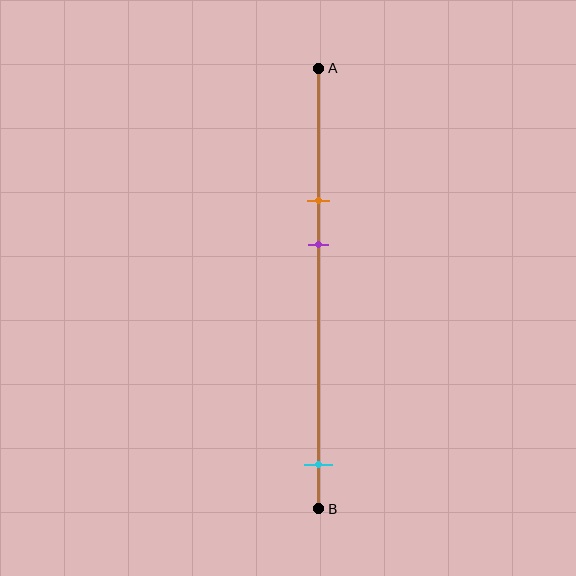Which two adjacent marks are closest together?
The orange and purple marks are the closest adjacent pair.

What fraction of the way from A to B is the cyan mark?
The cyan mark is approximately 90% (0.9) of the way from A to B.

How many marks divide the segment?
There are 3 marks dividing the segment.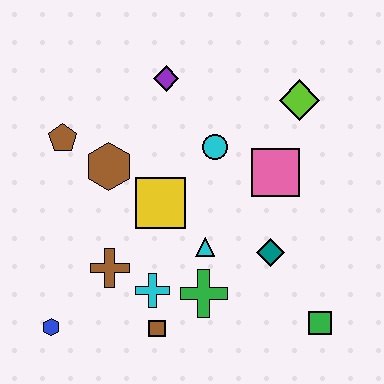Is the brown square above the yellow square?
No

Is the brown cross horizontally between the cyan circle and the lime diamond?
No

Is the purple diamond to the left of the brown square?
No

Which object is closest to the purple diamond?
The cyan circle is closest to the purple diamond.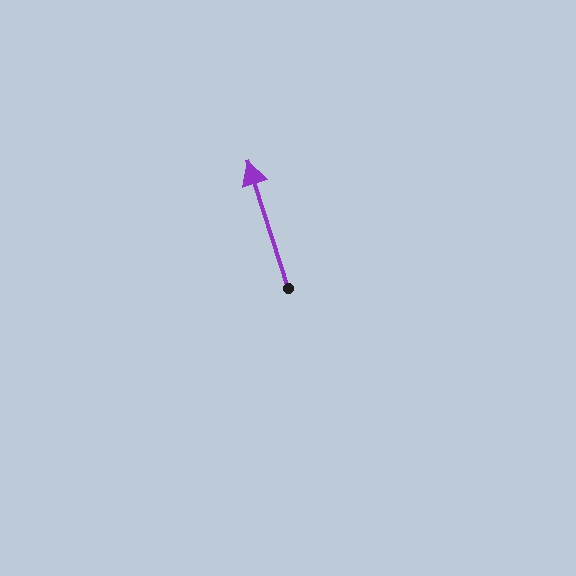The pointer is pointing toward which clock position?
Roughly 11 o'clock.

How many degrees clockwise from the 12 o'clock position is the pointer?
Approximately 342 degrees.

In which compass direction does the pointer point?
North.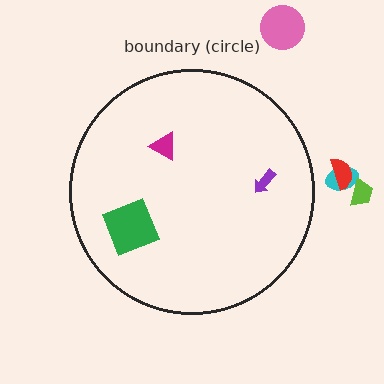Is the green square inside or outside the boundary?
Inside.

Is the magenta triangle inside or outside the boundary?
Inside.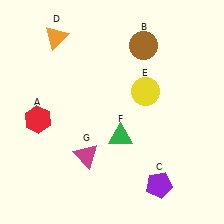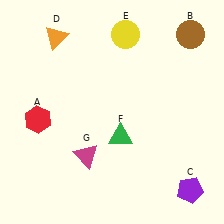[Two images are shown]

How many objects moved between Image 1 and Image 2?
3 objects moved between the two images.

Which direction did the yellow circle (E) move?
The yellow circle (E) moved up.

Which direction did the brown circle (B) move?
The brown circle (B) moved right.